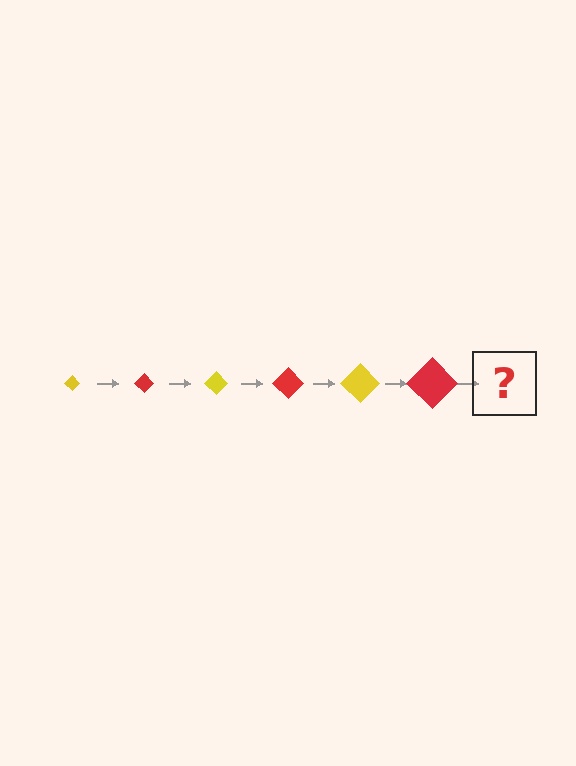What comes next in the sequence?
The next element should be a yellow diamond, larger than the previous one.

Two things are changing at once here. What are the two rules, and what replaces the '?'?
The two rules are that the diamond grows larger each step and the color cycles through yellow and red. The '?' should be a yellow diamond, larger than the previous one.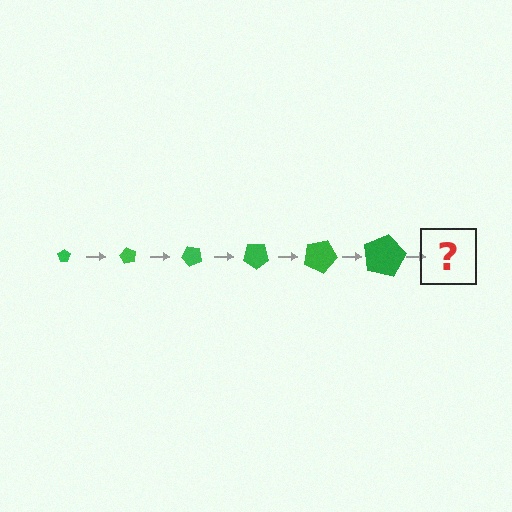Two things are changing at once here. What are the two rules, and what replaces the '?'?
The two rules are that the pentagon grows larger each step and it rotates 60 degrees each step. The '?' should be a pentagon, larger than the previous one and rotated 360 degrees from the start.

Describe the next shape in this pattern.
It should be a pentagon, larger than the previous one and rotated 360 degrees from the start.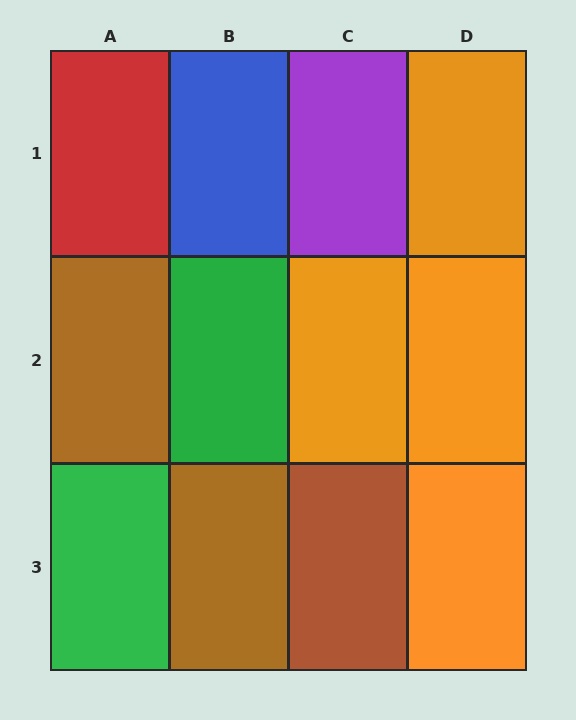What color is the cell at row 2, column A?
Brown.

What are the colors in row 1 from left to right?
Red, blue, purple, orange.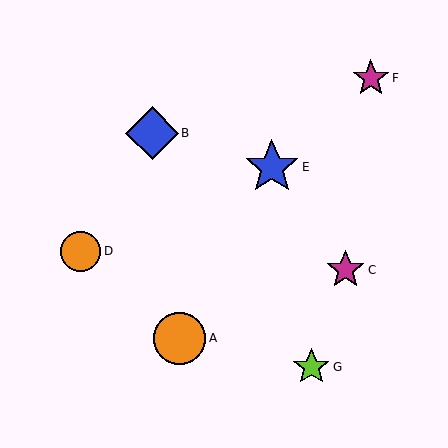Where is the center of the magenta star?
The center of the magenta star is at (371, 78).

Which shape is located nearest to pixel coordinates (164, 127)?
The blue diamond (labeled B) at (152, 133) is nearest to that location.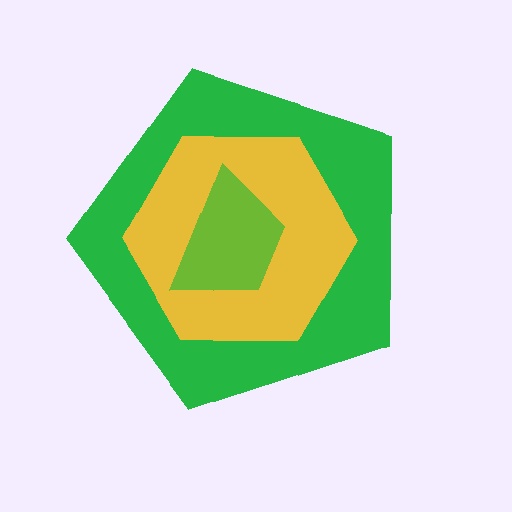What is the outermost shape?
The green pentagon.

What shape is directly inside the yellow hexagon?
The lime trapezoid.